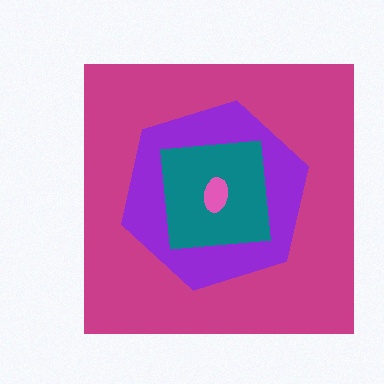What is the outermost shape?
The magenta square.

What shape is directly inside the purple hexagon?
The teal square.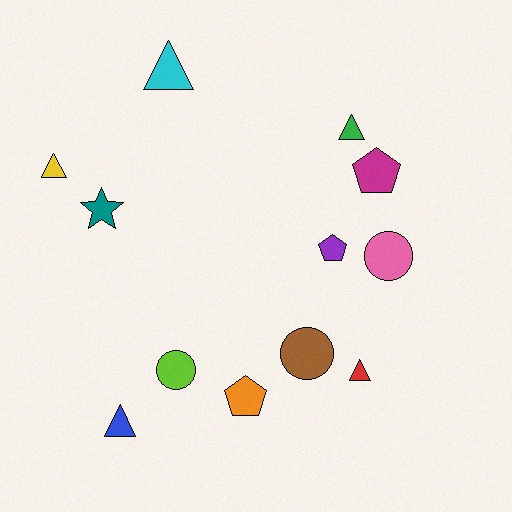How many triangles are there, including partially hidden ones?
There are 5 triangles.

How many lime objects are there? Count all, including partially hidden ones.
There is 1 lime object.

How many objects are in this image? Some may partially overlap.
There are 12 objects.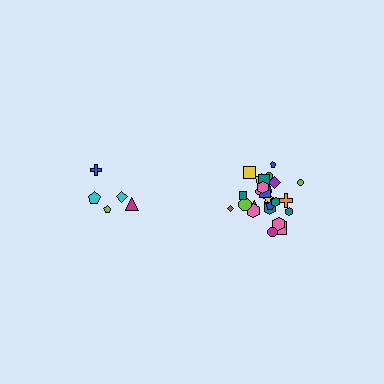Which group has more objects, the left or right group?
The right group.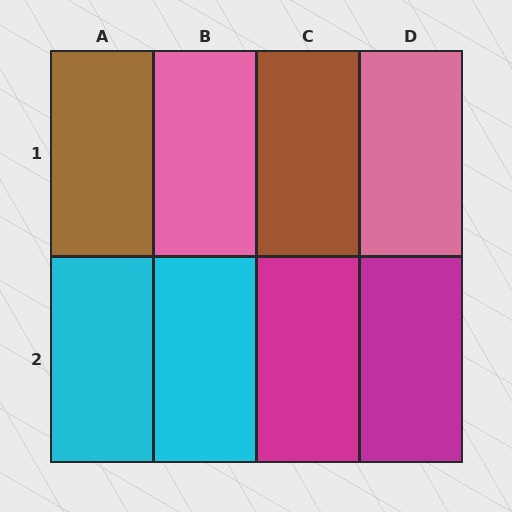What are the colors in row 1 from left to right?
Brown, pink, brown, pink.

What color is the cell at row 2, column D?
Magenta.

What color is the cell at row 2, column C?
Magenta.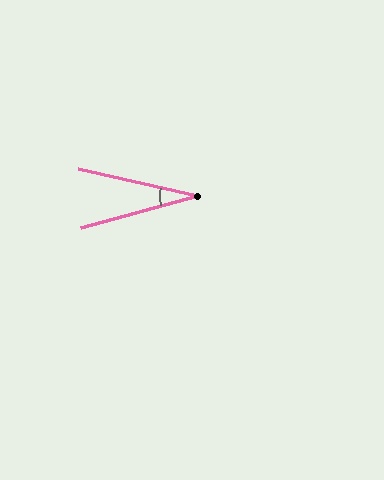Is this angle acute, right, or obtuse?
It is acute.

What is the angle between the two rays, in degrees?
Approximately 28 degrees.